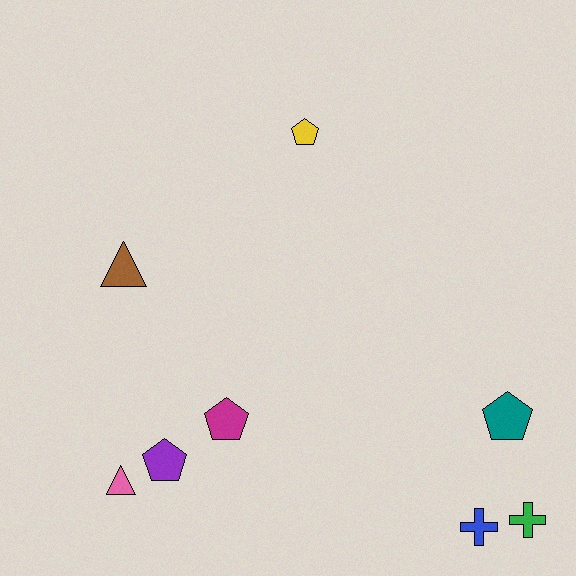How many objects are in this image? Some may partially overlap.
There are 8 objects.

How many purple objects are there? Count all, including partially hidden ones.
There is 1 purple object.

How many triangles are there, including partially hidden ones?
There are 2 triangles.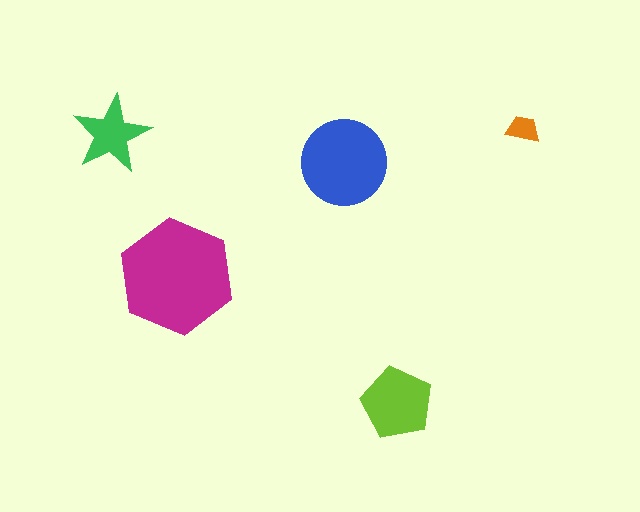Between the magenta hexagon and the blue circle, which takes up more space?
The magenta hexagon.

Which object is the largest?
The magenta hexagon.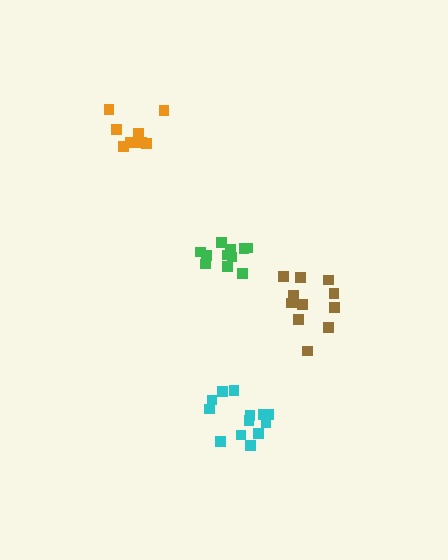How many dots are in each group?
Group 1: 11 dots, Group 2: 11 dots, Group 3: 8 dots, Group 4: 13 dots (43 total).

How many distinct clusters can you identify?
There are 4 distinct clusters.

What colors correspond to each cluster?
The clusters are colored: green, brown, orange, cyan.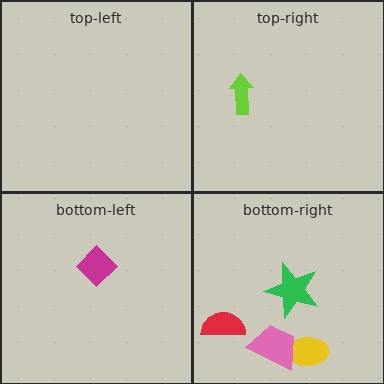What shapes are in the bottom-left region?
The magenta diamond.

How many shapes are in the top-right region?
1.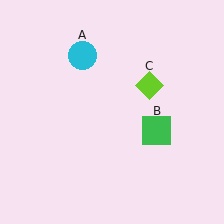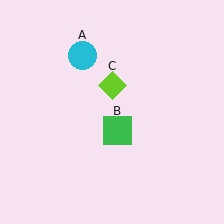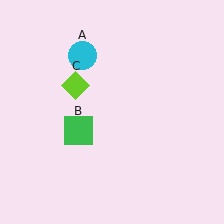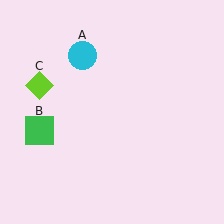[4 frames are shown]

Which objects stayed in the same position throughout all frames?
Cyan circle (object A) remained stationary.